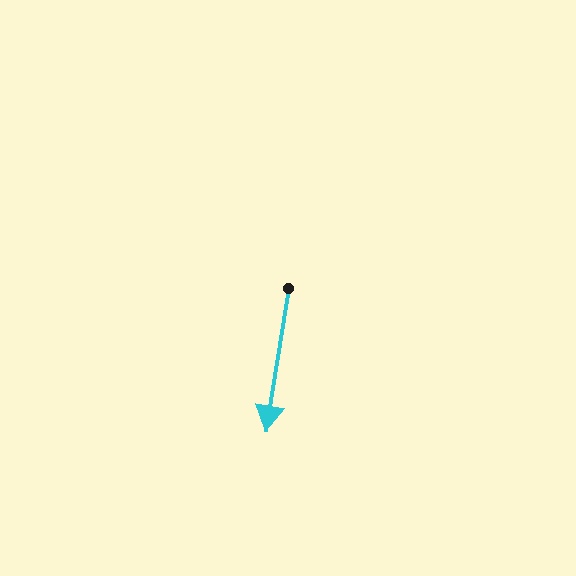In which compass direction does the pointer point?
South.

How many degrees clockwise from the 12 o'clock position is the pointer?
Approximately 189 degrees.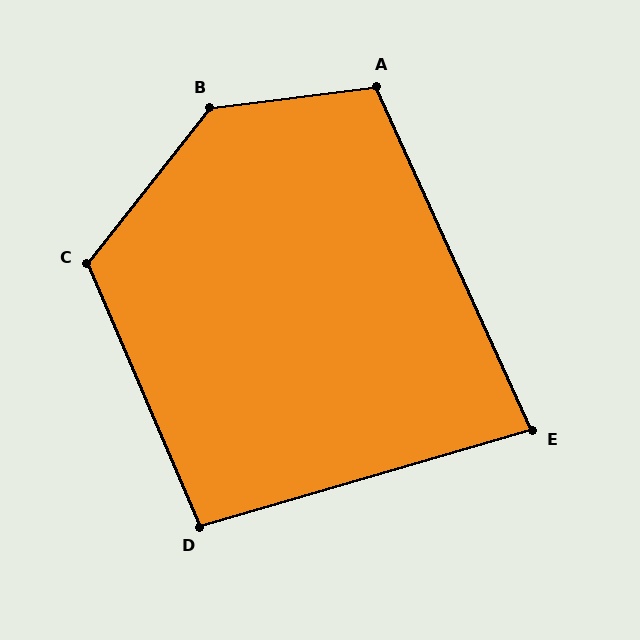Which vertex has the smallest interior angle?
E, at approximately 82 degrees.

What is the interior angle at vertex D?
Approximately 97 degrees (obtuse).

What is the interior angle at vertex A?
Approximately 108 degrees (obtuse).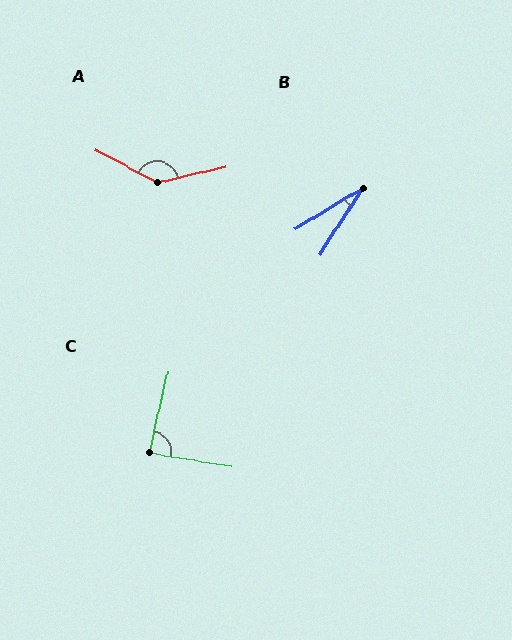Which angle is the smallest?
B, at approximately 25 degrees.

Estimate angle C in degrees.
Approximately 86 degrees.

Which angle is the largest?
A, at approximately 139 degrees.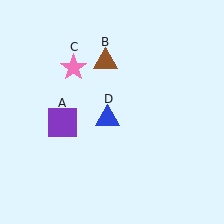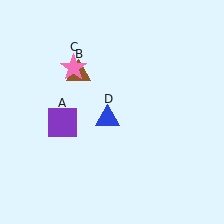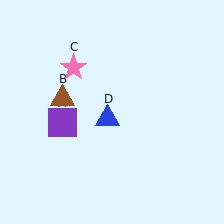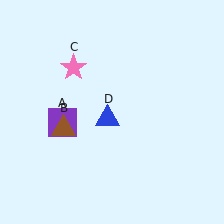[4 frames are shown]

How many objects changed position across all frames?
1 object changed position: brown triangle (object B).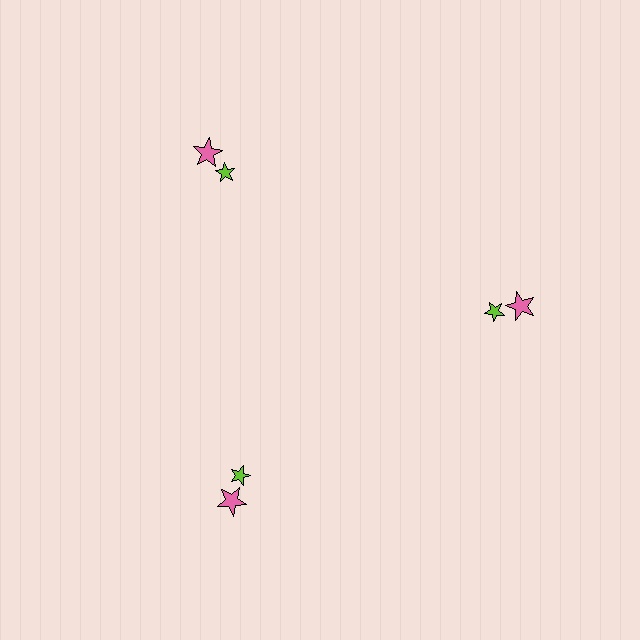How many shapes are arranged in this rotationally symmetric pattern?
There are 6 shapes, arranged in 3 groups of 2.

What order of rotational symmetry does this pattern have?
This pattern has 3-fold rotational symmetry.